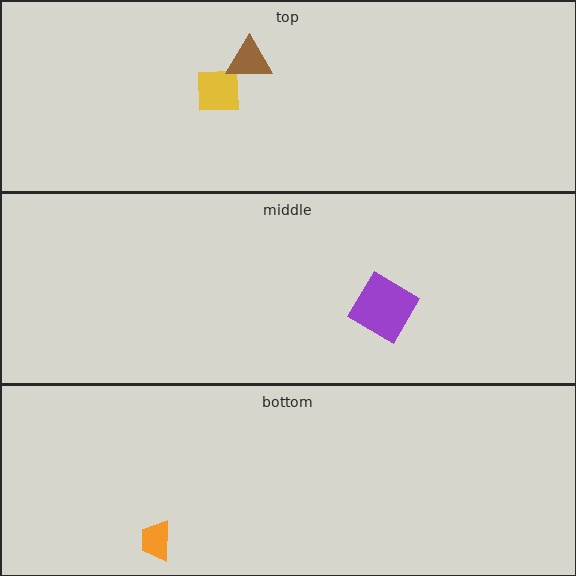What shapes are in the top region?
The yellow square, the brown triangle.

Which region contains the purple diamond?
The middle region.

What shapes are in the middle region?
The purple diamond.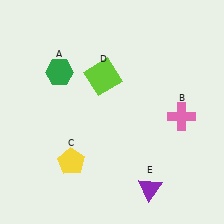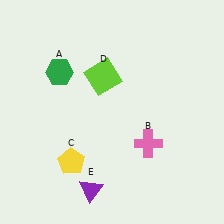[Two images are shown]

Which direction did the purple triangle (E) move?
The purple triangle (E) moved left.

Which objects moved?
The objects that moved are: the pink cross (B), the purple triangle (E).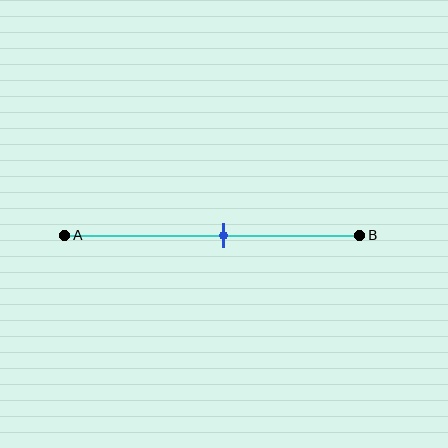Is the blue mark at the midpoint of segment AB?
No, the mark is at about 55% from A, not at the 50% midpoint.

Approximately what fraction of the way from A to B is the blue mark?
The blue mark is approximately 55% of the way from A to B.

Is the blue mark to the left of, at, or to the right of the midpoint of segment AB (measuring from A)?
The blue mark is to the right of the midpoint of segment AB.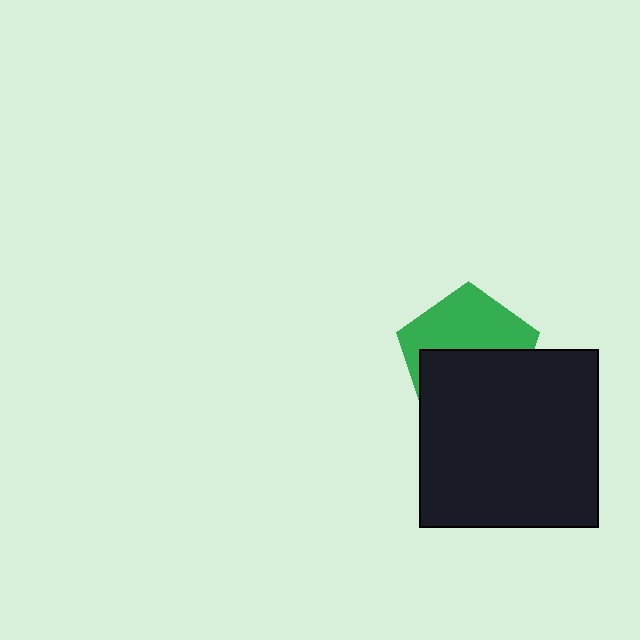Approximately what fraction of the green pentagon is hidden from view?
Roughly 52% of the green pentagon is hidden behind the black square.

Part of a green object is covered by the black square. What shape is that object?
It is a pentagon.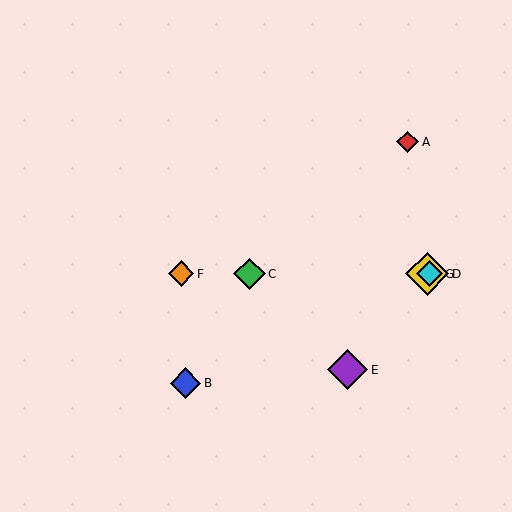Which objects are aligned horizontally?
Objects C, D, F, G are aligned horizontally.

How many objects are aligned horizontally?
4 objects (C, D, F, G) are aligned horizontally.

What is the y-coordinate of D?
Object D is at y≈274.